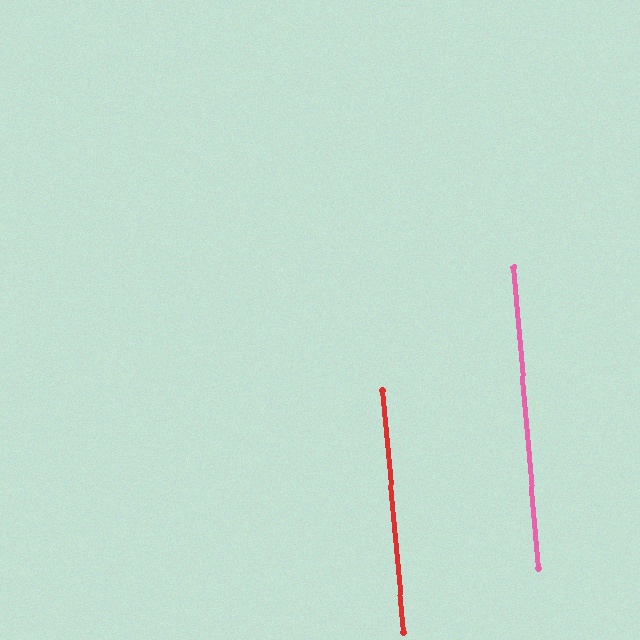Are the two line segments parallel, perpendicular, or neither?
Parallel — their directions differ by only 0.3°.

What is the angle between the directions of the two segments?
Approximately 0 degrees.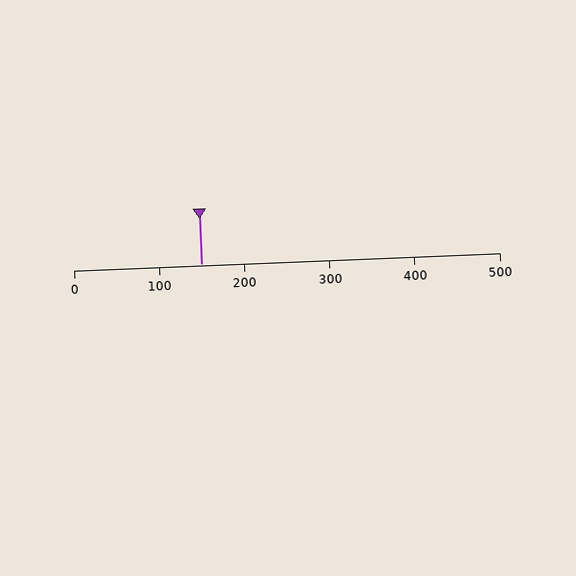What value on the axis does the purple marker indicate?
The marker indicates approximately 150.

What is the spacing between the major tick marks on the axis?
The major ticks are spaced 100 apart.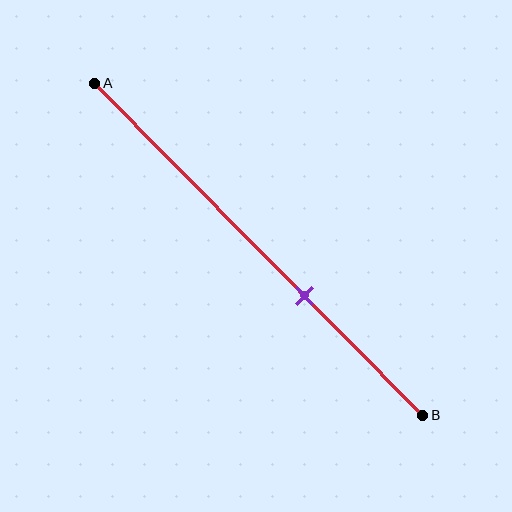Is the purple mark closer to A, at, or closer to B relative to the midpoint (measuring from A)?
The purple mark is closer to point B than the midpoint of segment AB.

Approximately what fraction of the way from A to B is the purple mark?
The purple mark is approximately 65% of the way from A to B.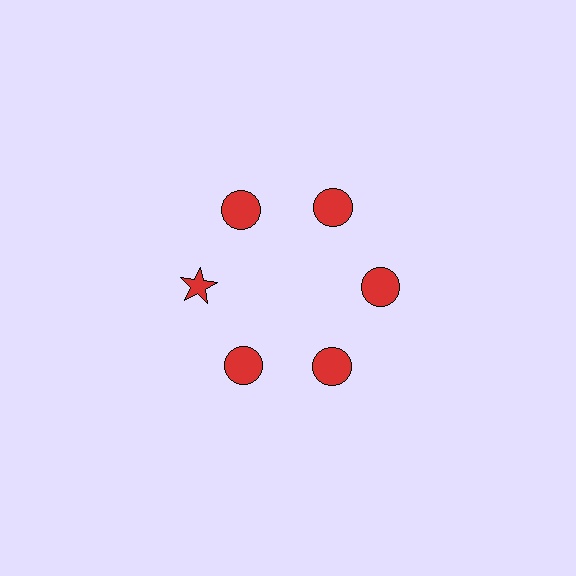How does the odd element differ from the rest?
It has a different shape: star instead of circle.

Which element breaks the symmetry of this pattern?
The red star at roughly the 9 o'clock position breaks the symmetry. All other shapes are red circles.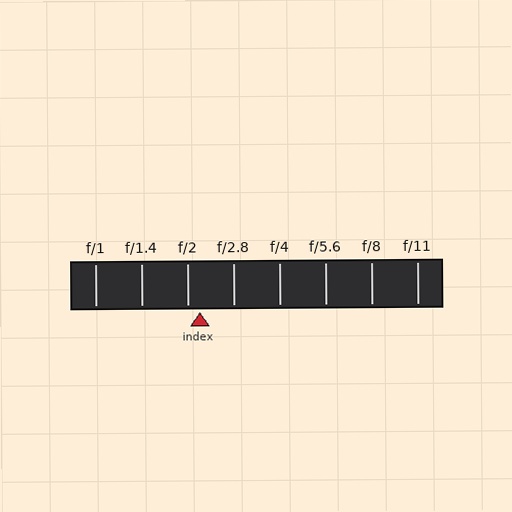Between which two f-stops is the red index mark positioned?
The index mark is between f/2 and f/2.8.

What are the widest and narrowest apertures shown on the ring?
The widest aperture shown is f/1 and the narrowest is f/11.